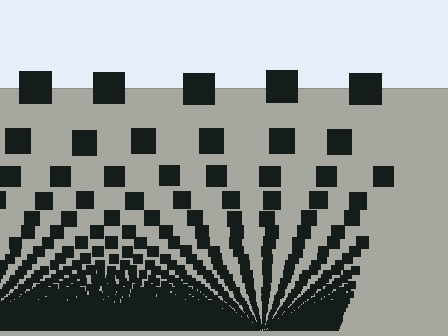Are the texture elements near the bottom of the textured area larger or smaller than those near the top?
Smaller. The gradient is inverted — elements near the bottom are smaller and denser.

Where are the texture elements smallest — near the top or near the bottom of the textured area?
Near the bottom.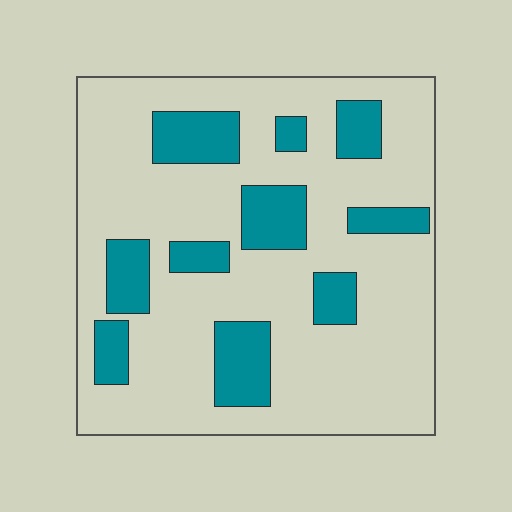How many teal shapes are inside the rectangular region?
10.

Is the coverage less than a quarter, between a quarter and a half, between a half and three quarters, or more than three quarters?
Less than a quarter.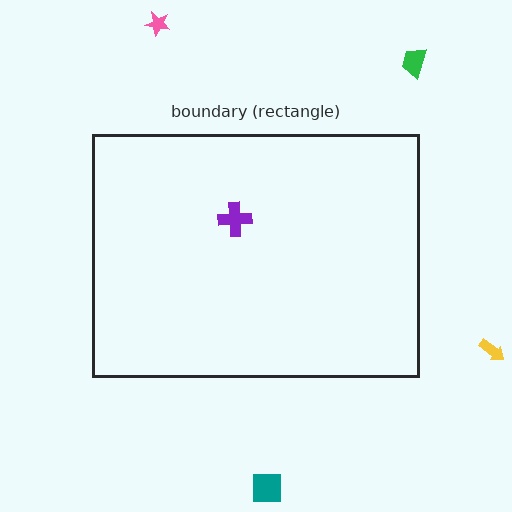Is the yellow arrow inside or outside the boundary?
Outside.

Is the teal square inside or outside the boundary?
Outside.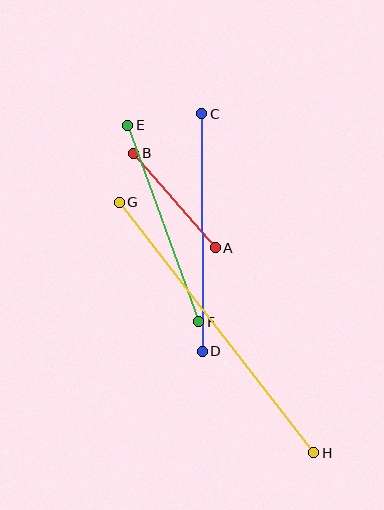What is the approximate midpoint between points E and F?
The midpoint is at approximately (163, 223) pixels.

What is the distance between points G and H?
The distance is approximately 317 pixels.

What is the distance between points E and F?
The distance is approximately 209 pixels.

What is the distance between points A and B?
The distance is approximately 125 pixels.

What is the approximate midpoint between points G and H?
The midpoint is at approximately (216, 328) pixels.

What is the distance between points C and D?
The distance is approximately 237 pixels.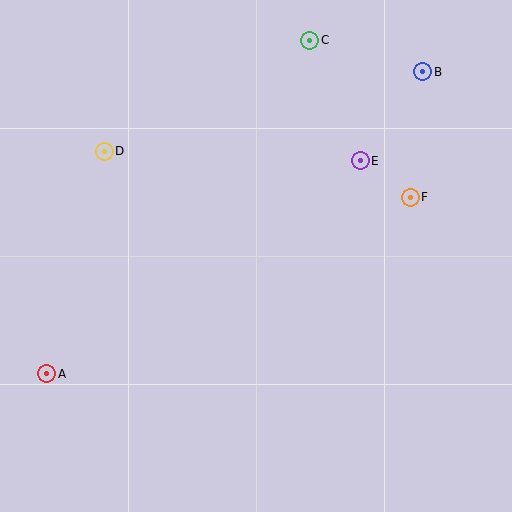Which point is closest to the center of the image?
Point E at (360, 161) is closest to the center.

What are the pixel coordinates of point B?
Point B is at (423, 72).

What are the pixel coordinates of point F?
Point F is at (410, 197).